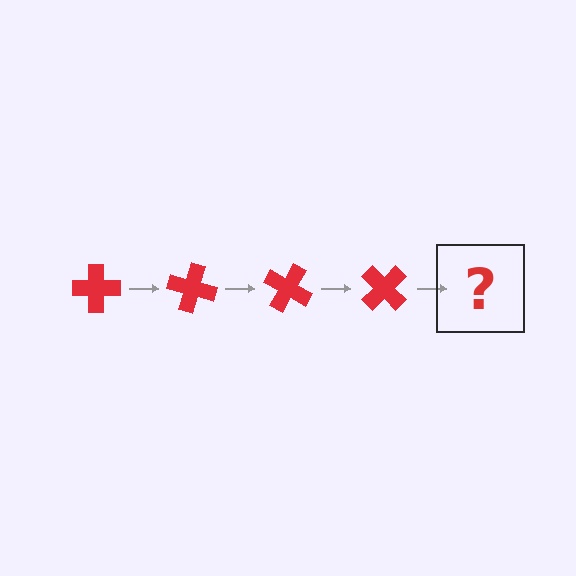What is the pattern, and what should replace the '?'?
The pattern is that the cross rotates 15 degrees each step. The '?' should be a red cross rotated 60 degrees.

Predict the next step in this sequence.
The next step is a red cross rotated 60 degrees.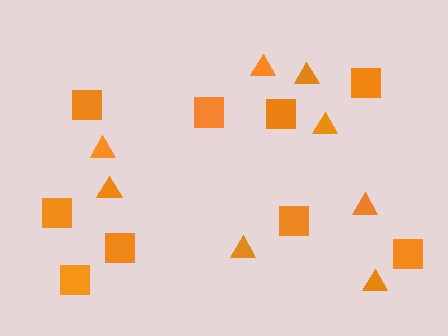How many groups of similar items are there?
There are 2 groups: one group of triangles (8) and one group of squares (9).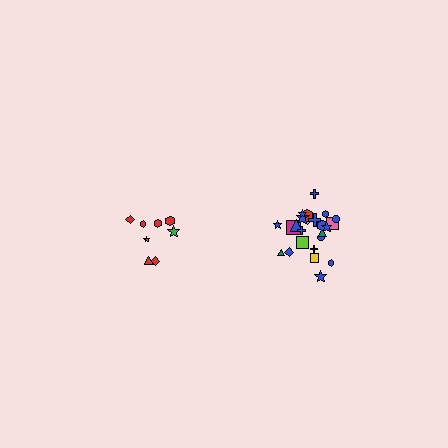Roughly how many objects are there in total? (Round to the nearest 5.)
Roughly 35 objects in total.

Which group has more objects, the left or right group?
The right group.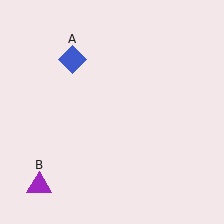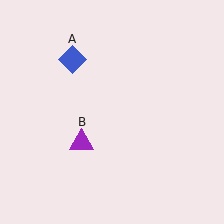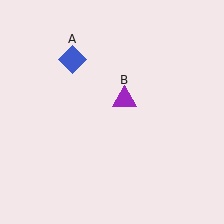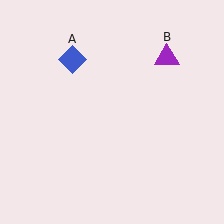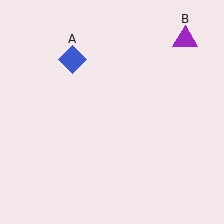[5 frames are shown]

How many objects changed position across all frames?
1 object changed position: purple triangle (object B).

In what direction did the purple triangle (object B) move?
The purple triangle (object B) moved up and to the right.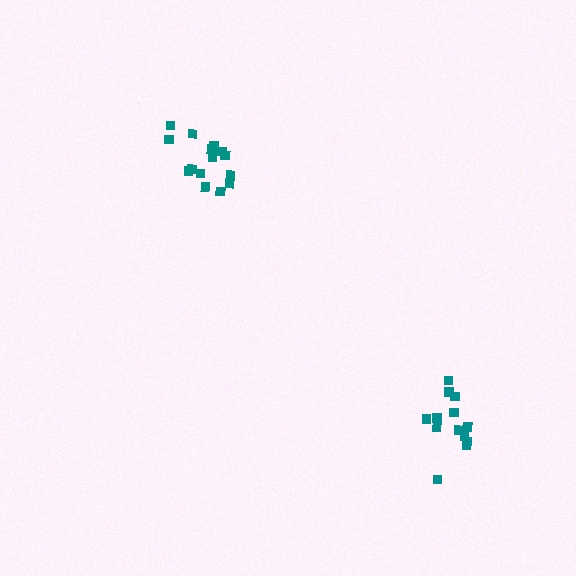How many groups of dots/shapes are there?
There are 2 groups.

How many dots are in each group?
Group 1: 13 dots, Group 2: 16 dots (29 total).